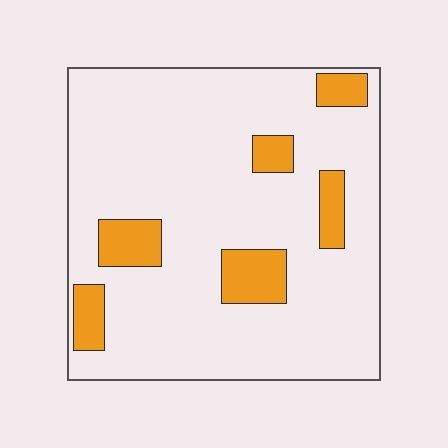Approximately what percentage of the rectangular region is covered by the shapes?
Approximately 15%.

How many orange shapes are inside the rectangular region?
6.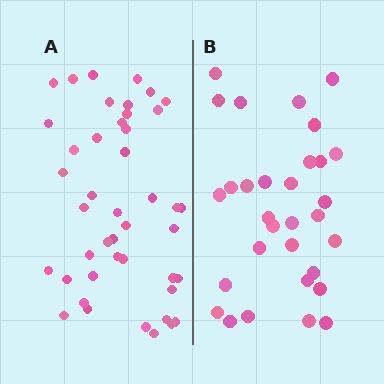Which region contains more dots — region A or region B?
Region A (the left region) has more dots.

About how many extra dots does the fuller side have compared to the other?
Region A has approximately 15 more dots than region B.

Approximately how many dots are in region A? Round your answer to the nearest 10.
About 40 dots. (The exact count is 44, which rounds to 40.)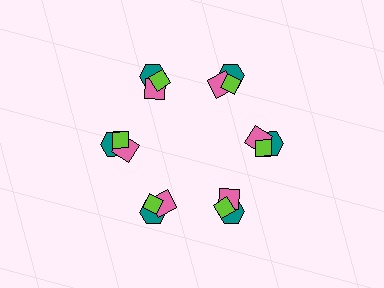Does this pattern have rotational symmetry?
Yes, this pattern has 6-fold rotational symmetry. It looks the same after rotating 60 degrees around the center.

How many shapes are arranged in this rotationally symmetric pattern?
There are 18 shapes, arranged in 6 groups of 3.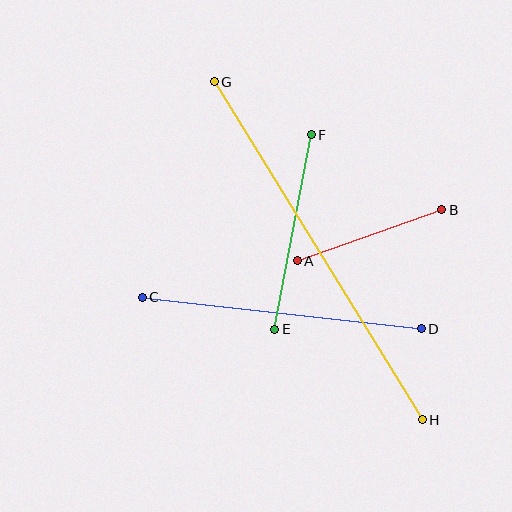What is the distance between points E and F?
The distance is approximately 198 pixels.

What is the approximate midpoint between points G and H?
The midpoint is at approximately (318, 251) pixels.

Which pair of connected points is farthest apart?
Points G and H are farthest apart.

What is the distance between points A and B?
The distance is approximately 153 pixels.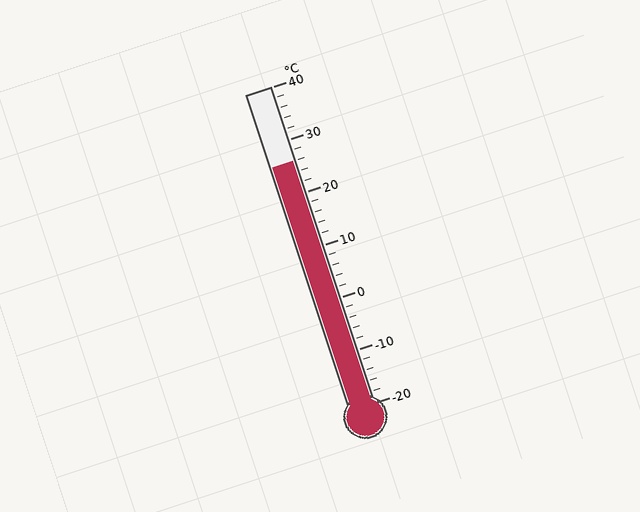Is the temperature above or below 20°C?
The temperature is above 20°C.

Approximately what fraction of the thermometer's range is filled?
The thermometer is filled to approximately 75% of its range.